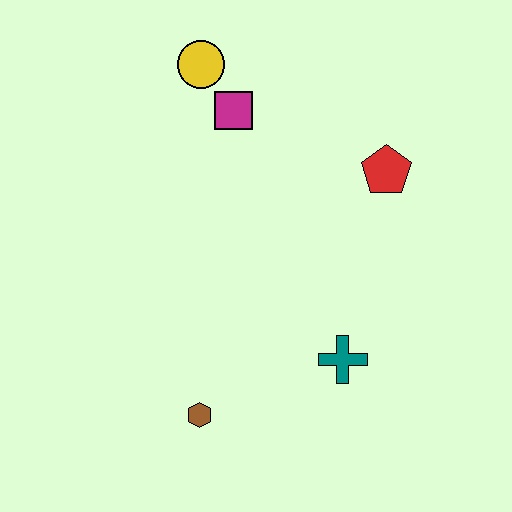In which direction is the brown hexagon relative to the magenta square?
The brown hexagon is below the magenta square.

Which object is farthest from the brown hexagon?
The yellow circle is farthest from the brown hexagon.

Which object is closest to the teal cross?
The brown hexagon is closest to the teal cross.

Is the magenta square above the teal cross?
Yes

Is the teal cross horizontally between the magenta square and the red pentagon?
Yes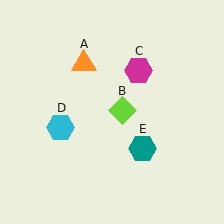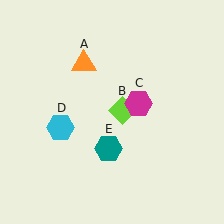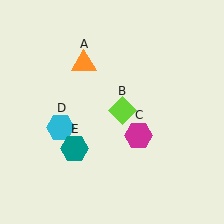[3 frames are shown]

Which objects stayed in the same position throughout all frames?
Orange triangle (object A) and lime diamond (object B) and cyan hexagon (object D) remained stationary.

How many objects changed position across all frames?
2 objects changed position: magenta hexagon (object C), teal hexagon (object E).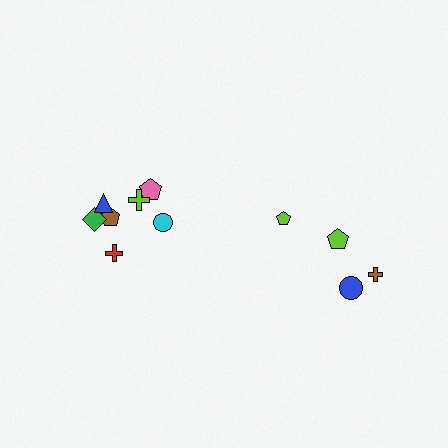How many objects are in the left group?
There are 7 objects.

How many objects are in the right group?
There are 4 objects.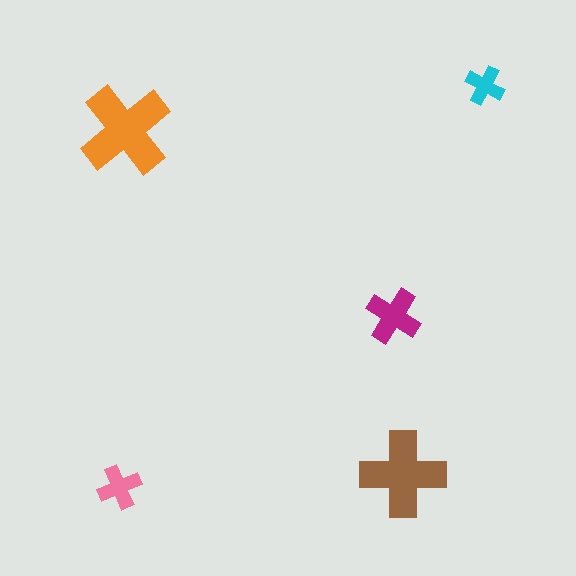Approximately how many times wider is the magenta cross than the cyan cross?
About 1.5 times wider.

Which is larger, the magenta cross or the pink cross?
The magenta one.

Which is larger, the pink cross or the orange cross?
The orange one.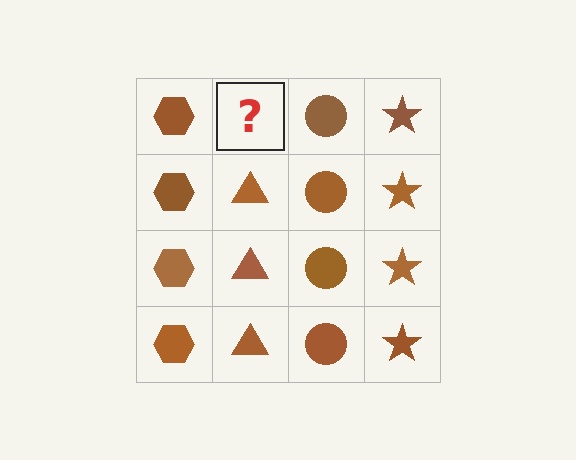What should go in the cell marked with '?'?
The missing cell should contain a brown triangle.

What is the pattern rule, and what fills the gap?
The rule is that each column has a consistent shape. The gap should be filled with a brown triangle.